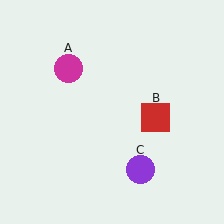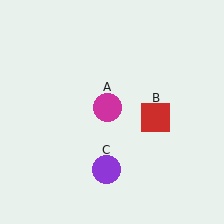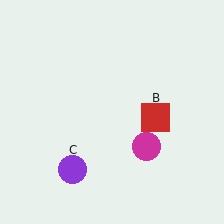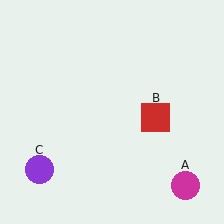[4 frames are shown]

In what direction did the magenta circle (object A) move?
The magenta circle (object A) moved down and to the right.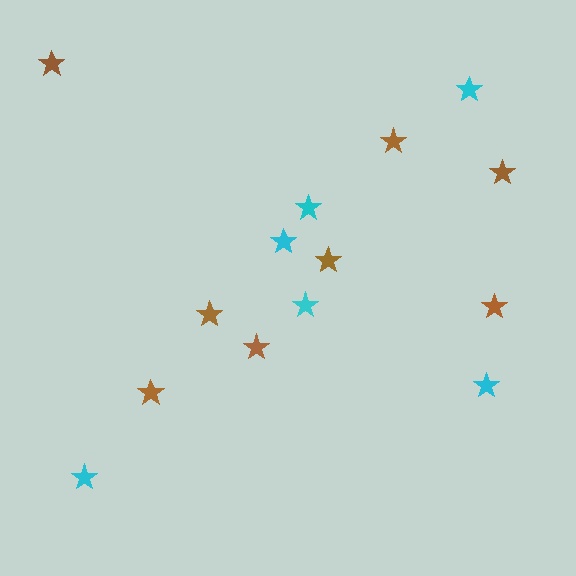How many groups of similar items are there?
There are 2 groups: one group of brown stars (8) and one group of cyan stars (6).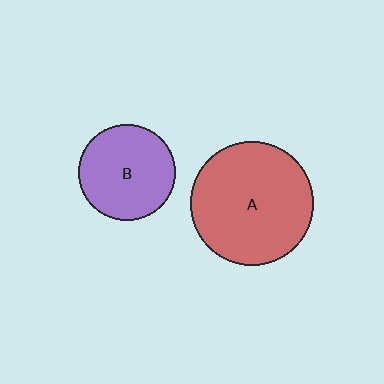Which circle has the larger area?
Circle A (red).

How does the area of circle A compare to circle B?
Approximately 1.6 times.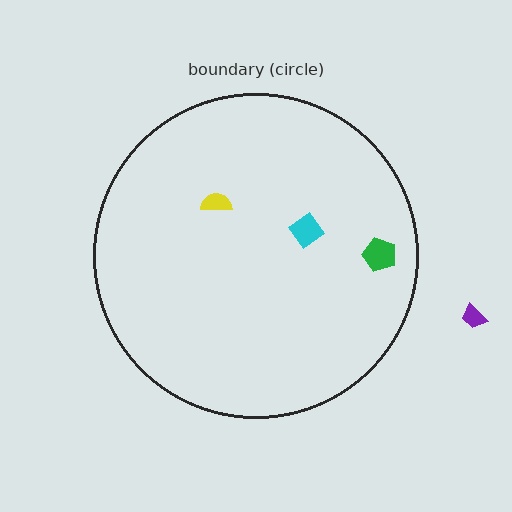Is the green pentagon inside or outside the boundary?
Inside.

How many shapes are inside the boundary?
3 inside, 1 outside.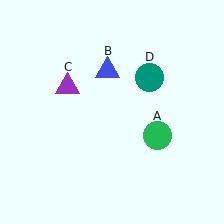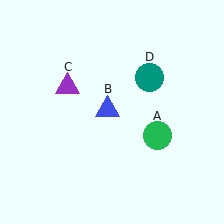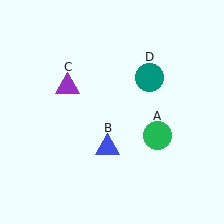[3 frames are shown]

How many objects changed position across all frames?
1 object changed position: blue triangle (object B).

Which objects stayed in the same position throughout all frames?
Green circle (object A) and purple triangle (object C) and teal circle (object D) remained stationary.